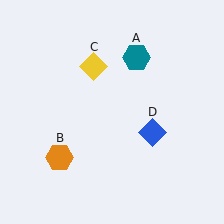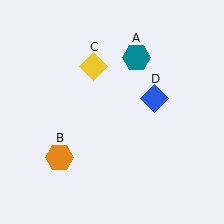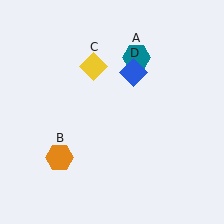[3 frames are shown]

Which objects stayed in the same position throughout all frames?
Teal hexagon (object A) and orange hexagon (object B) and yellow diamond (object C) remained stationary.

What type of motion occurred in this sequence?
The blue diamond (object D) rotated counterclockwise around the center of the scene.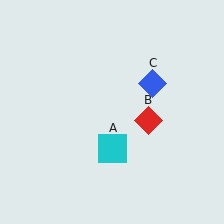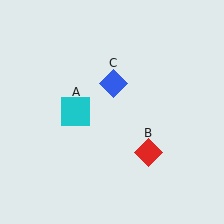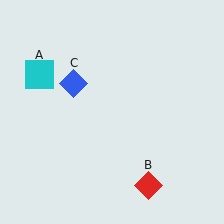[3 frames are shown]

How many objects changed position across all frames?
3 objects changed position: cyan square (object A), red diamond (object B), blue diamond (object C).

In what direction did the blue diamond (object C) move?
The blue diamond (object C) moved left.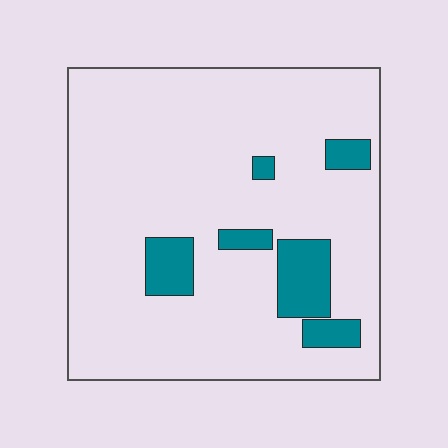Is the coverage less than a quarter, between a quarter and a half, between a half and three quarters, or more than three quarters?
Less than a quarter.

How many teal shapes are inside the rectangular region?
6.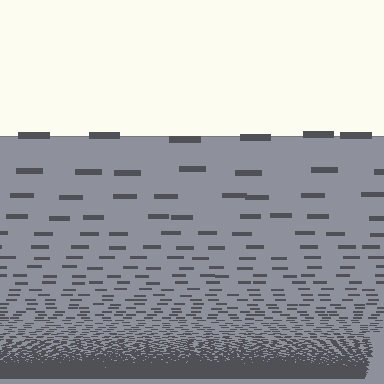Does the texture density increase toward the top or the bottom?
Density increases toward the bottom.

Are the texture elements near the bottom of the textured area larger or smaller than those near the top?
Smaller. The gradient is inverted — elements near the bottom are smaller and denser.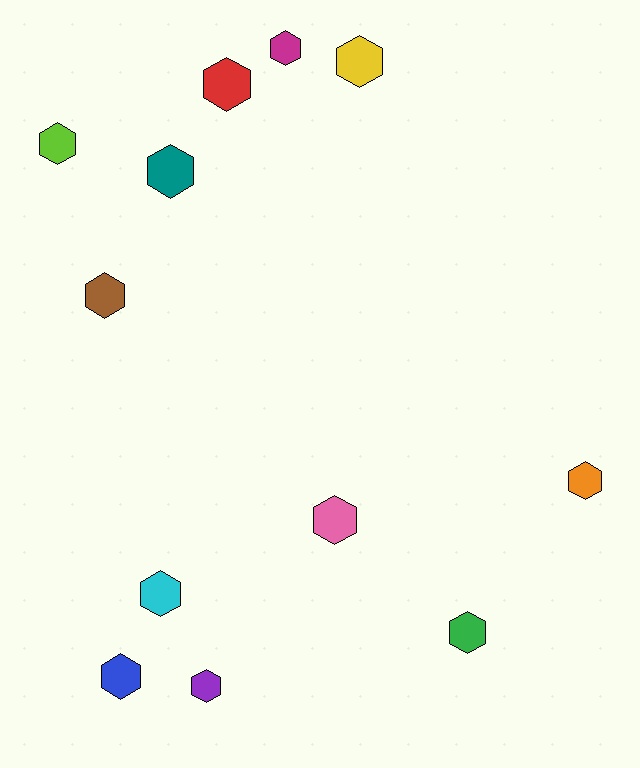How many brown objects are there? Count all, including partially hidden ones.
There is 1 brown object.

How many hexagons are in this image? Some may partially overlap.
There are 12 hexagons.